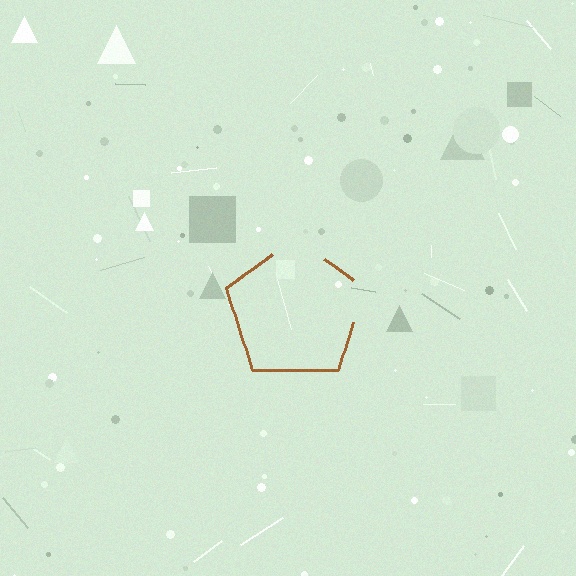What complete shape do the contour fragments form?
The contour fragments form a pentagon.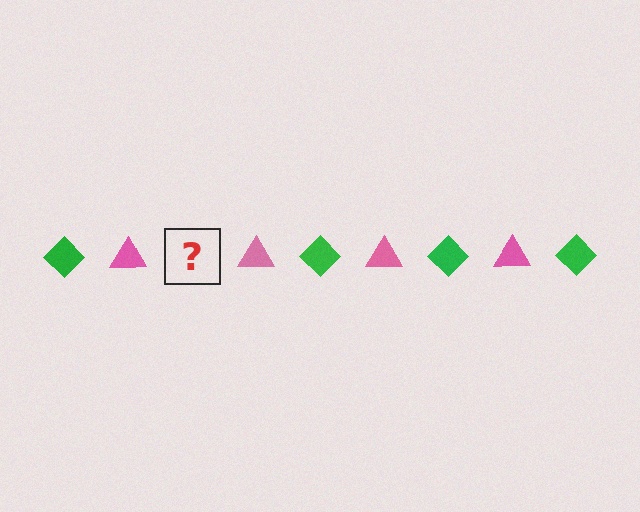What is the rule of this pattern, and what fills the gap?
The rule is that the pattern alternates between green diamond and pink triangle. The gap should be filled with a green diamond.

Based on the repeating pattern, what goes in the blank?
The blank should be a green diamond.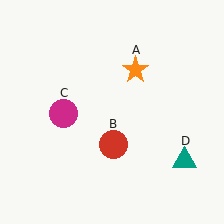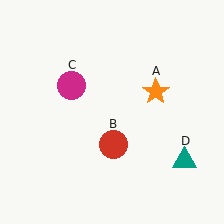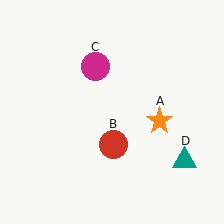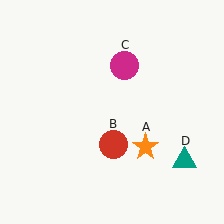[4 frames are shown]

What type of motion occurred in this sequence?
The orange star (object A), magenta circle (object C) rotated clockwise around the center of the scene.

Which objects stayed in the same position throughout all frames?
Red circle (object B) and teal triangle (object D) remained stationary.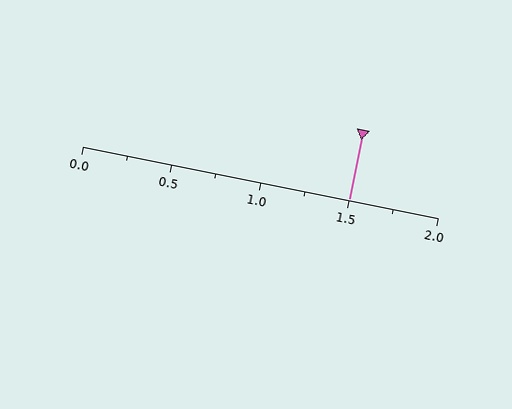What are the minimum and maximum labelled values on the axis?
The axis runs from 0.0 to 2.0.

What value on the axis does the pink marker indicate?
The marker indicates approximately 1.5.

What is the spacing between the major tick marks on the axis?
The major ticks are spaced 0.5 apart.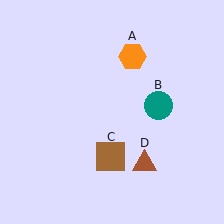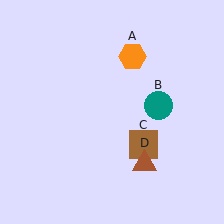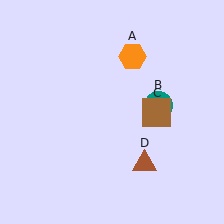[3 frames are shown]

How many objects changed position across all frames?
1 object changed position: brown square (object C).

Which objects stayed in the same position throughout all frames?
Orange hexagon (object A) and teal circle (object B) and brown triangle (object D) remained stationary.